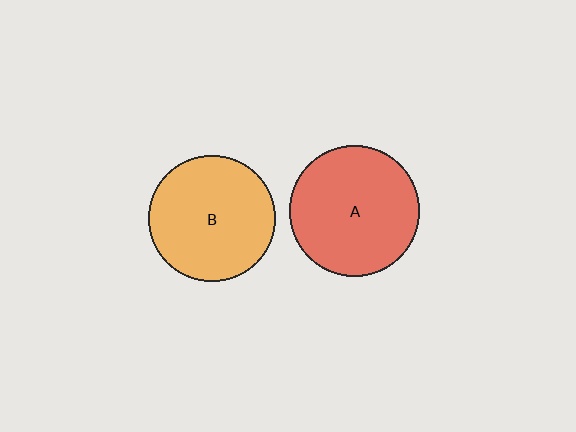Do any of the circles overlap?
No, none of the circles overlap.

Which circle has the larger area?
Circle A (red).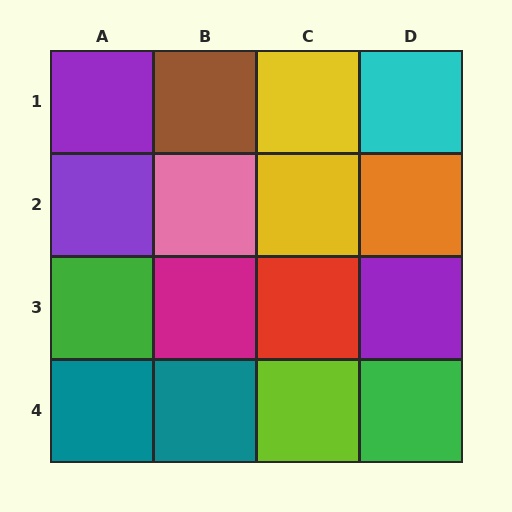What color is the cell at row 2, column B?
Pink.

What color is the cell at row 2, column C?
Yellow.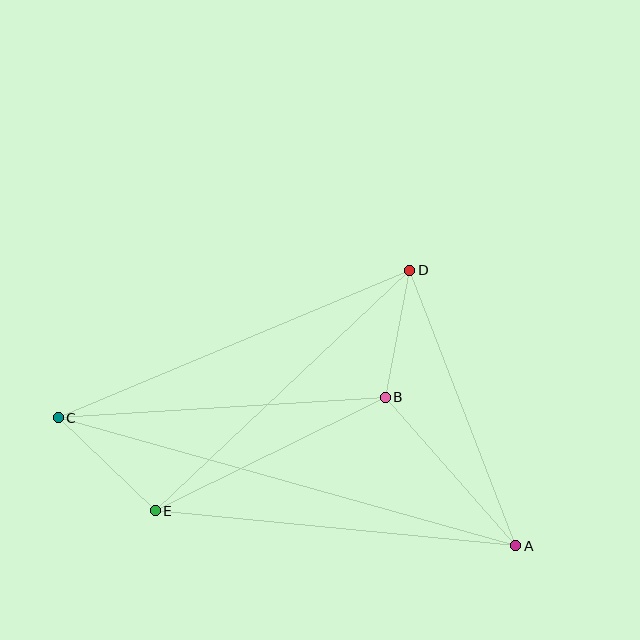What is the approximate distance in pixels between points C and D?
The distance between C and D is approximately 381 pixels.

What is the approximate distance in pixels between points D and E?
The distance between D and E is approximately 350 pixels.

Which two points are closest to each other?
Points B and D are closest to each other.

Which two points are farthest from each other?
Points A and C are farthest from each other.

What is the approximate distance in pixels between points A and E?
The distance between A and E is approximately 362 pixels.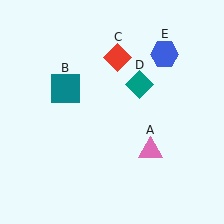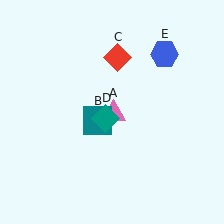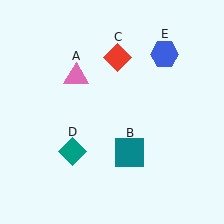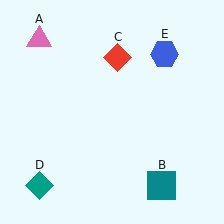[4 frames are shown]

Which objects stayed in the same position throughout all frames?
Red diamond (object C) and blue hexagon (object E) remained stationary.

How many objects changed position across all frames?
3 objects changed position: pink triangle (object A), teal square (object B), teal diamond (object D).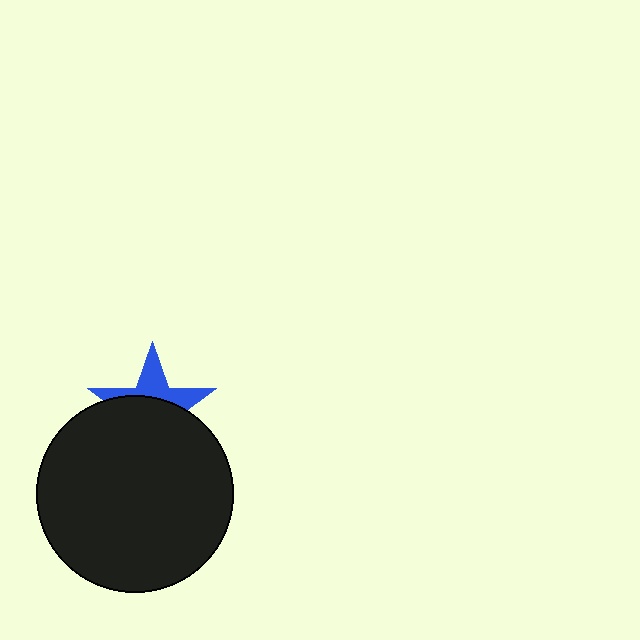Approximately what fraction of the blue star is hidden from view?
Roughly 61% of the blue star is hidden behind the black circle.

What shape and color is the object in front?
The object in front is a black circle.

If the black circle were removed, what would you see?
You would see the complete blue star.